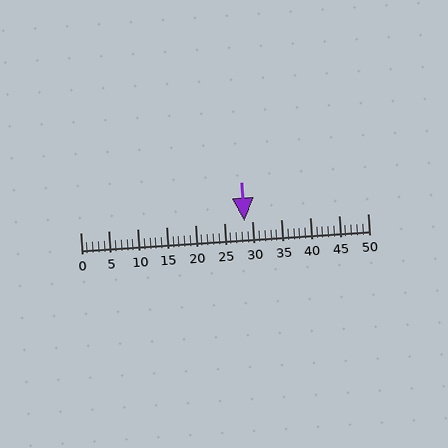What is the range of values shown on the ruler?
The ruler shows values from 0 to 50.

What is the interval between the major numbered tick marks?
The major tick marks are spaced 5 units apart.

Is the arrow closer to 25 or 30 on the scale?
The arrow is closer to 30.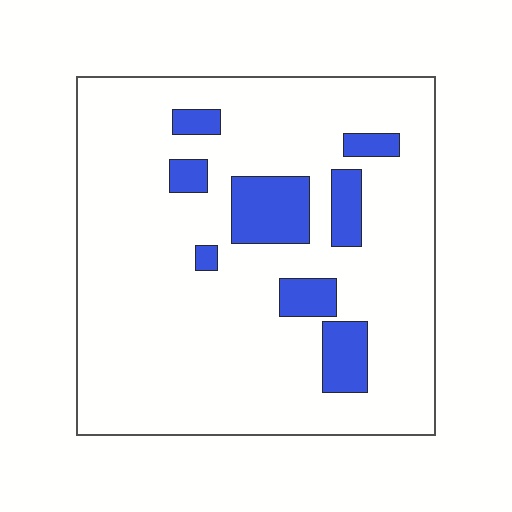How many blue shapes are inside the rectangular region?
8.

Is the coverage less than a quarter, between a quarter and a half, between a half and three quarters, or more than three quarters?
Less than a quarter.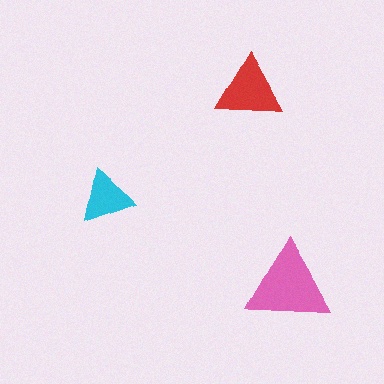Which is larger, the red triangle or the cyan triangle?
The red one.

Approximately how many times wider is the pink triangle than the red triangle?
About 1.5 times wider.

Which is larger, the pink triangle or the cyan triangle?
The pink one.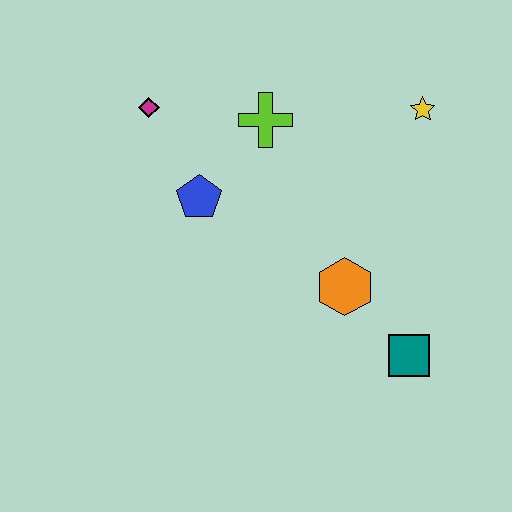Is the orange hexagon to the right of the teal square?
No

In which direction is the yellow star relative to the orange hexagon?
The yellow star is above the orange hexagon.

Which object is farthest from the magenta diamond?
The teal square is farthest from the magenta diamond.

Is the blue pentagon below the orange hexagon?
No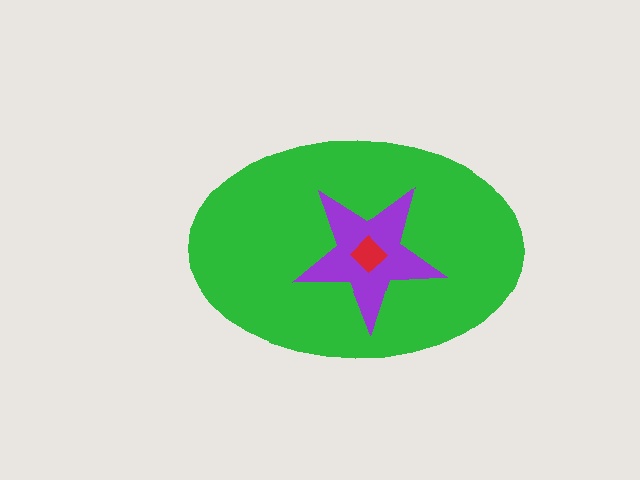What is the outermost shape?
The green ellipse.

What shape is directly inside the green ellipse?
The purple star.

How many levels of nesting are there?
3.